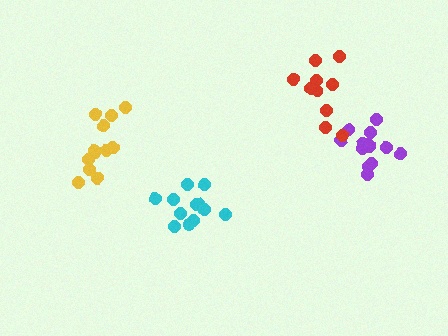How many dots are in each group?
Group 1: 12 dots, Group 2: 12 dots, Group 3: 13 dots, Group 4: 10 dots (47 total).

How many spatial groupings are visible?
There are 4 spatial groupings.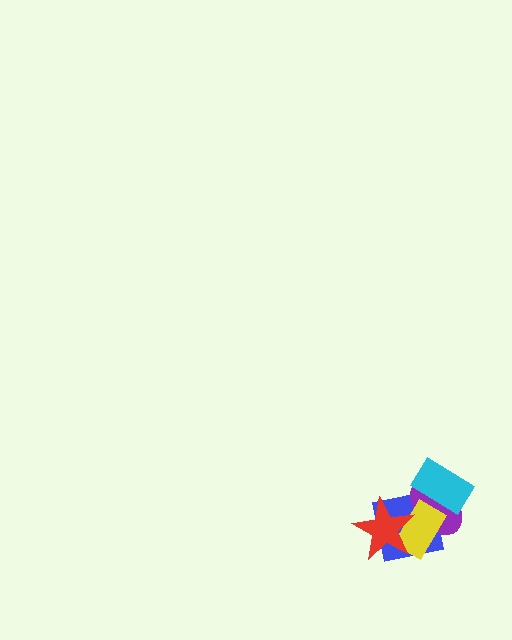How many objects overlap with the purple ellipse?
4 objects overlap with the purple ellipse.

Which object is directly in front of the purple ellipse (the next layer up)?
The cyan rectangle is directly in front of the purple ellipse.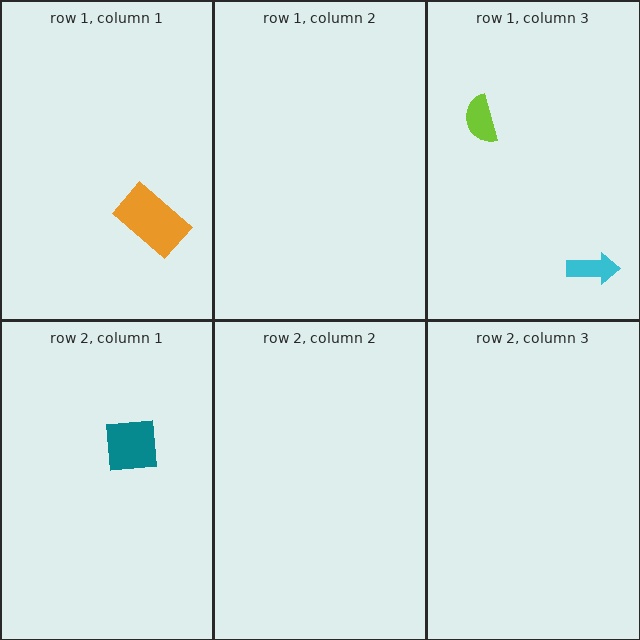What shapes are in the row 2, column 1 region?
The teal square.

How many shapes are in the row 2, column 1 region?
1.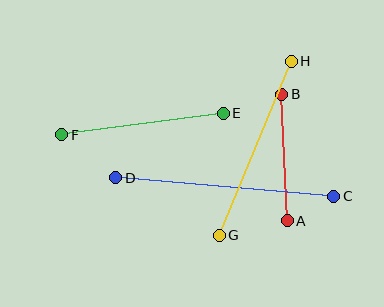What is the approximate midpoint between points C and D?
The midpoint is at approximately (225, 187) pixels.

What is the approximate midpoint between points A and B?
The midpoint is at approximately (285, 157) pixels.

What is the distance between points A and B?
The distance is approximately 126 pixels.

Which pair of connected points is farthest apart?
Points C and D are farthest apart.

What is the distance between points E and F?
The distance is approximately 163 pixels.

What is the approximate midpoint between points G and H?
The midpoint is at approximately (255, 148) pixels.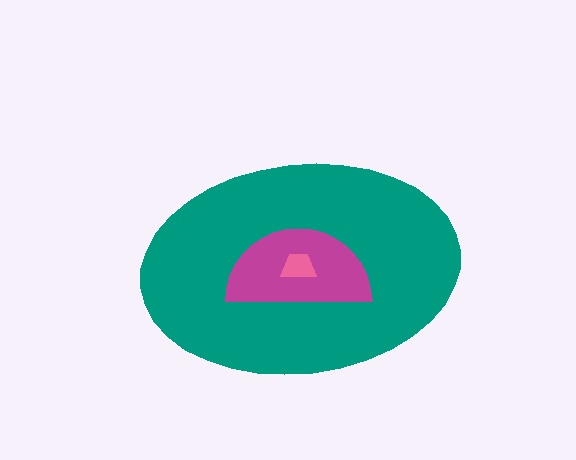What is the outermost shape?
The teal ellipse.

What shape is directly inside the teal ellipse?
The magenta semicircle.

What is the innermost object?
The pink trapezoid.